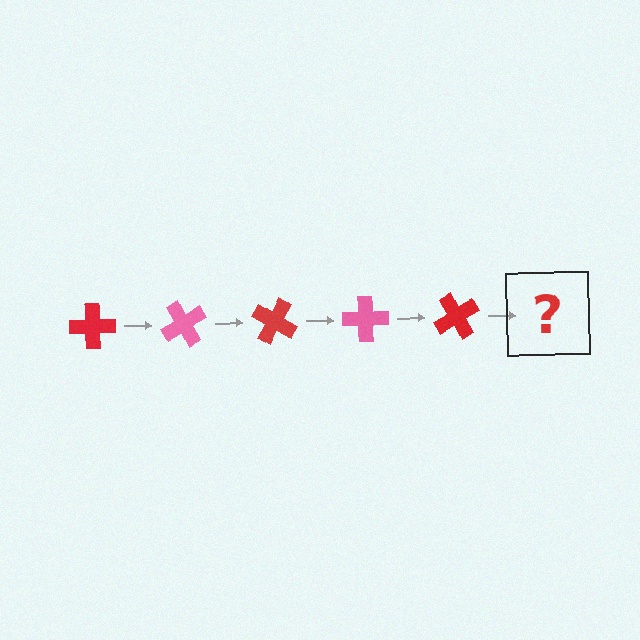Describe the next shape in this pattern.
It should be a pink cross, rotated 300 degrees from the start.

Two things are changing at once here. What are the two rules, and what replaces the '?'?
The two rules are that it rotates 60 degrees each step and the color cycles through red and pink. The '?' should be a pink cross, rotated 300 degrees from the start.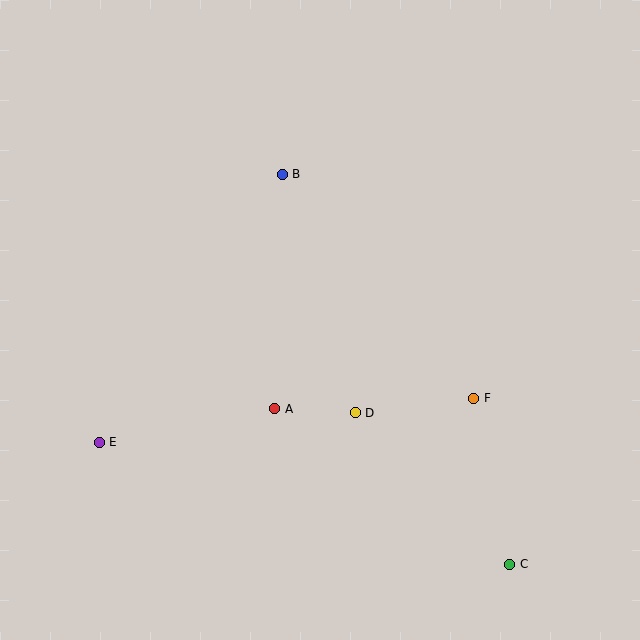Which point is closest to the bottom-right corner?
Point C is closest to the bottom-right corner.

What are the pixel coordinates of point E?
Point E is at (99, 442).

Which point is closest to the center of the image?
Point D at (355, 413) is closest to the center.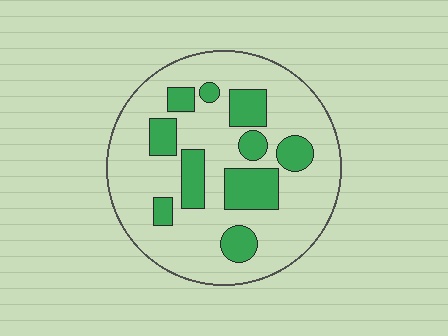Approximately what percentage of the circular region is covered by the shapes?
Approximately 25%.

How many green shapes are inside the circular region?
10.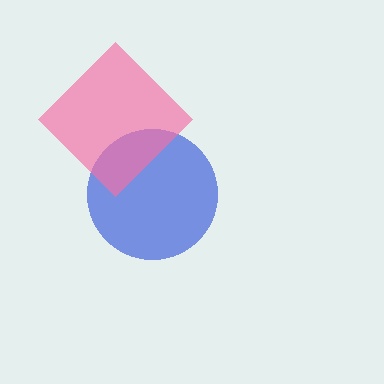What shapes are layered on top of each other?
The layered shapes are: a blue circle, a pink diamond.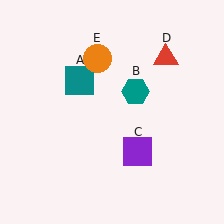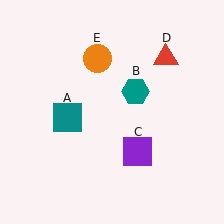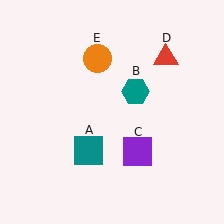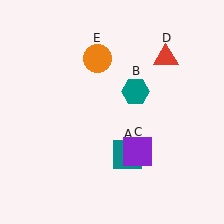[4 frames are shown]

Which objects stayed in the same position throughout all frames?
Teal hexagon (object B) and purple square (object C) and red triangle (object D) and orange circle (object E) remained stationary.